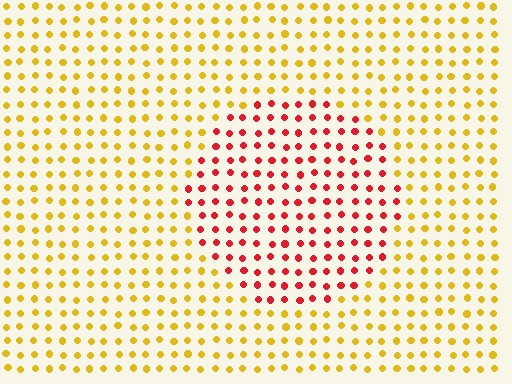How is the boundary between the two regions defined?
The boundary is defined purely by a slight shift in hue (about 55 degrees). Spacing, size, and orientation are identical on both sides.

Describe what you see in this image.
The image is filled with small yellow elements in a uniform arrangement. A circle-shaped region is visible where the elements are tinted to a slightly different hue, forming a subtle color boundary.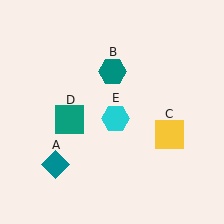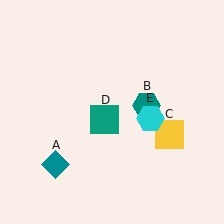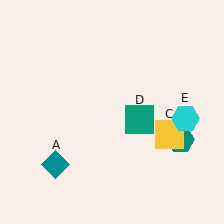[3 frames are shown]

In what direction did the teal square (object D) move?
The teal square (object D) moved right.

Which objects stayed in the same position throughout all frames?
Teal diamond (object A) and yellow square (object C) remained stationary.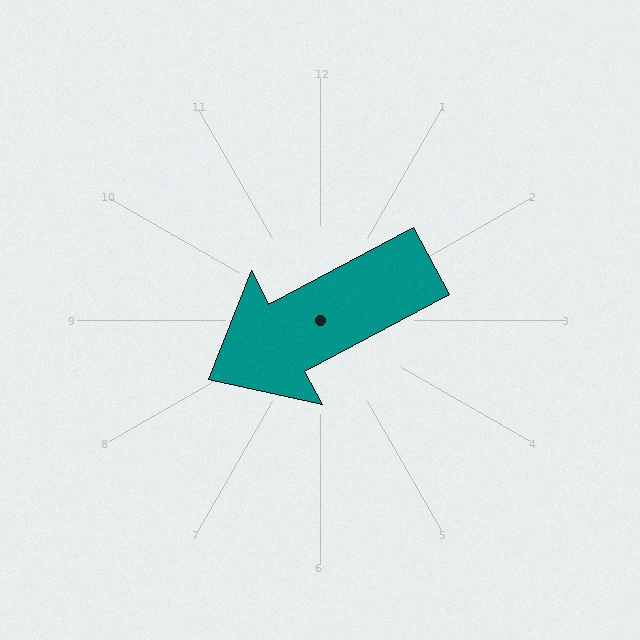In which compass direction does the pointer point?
Southwest.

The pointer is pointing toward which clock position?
Roughly 8 o'clock.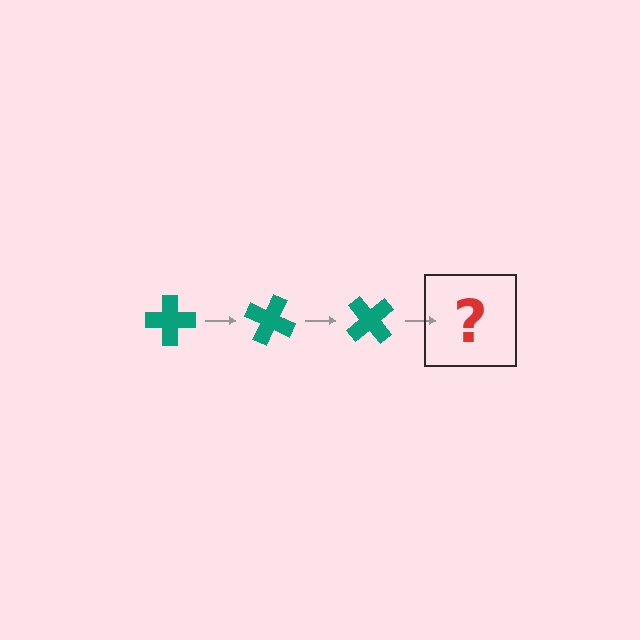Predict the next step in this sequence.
The next step is a teal cross rotated 75 degrees.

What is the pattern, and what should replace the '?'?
The pattern is that the cross rotates 25 degrees each step. The '?' should be a teal cross rotated 75 degrees.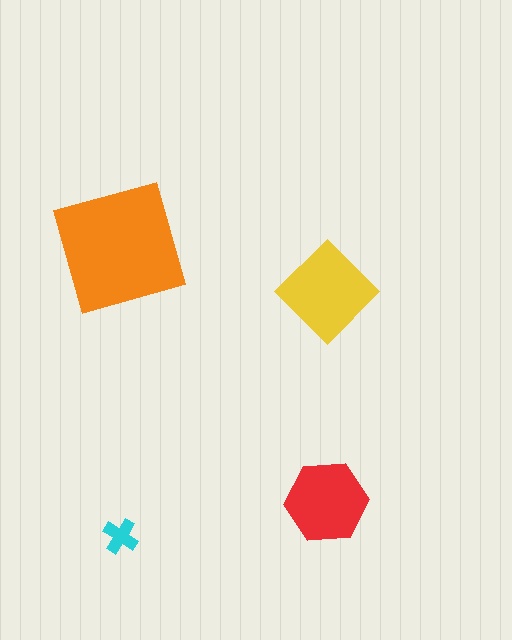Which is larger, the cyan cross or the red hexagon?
The red hexagon.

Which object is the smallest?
The cyan cross.